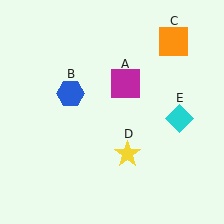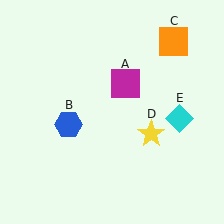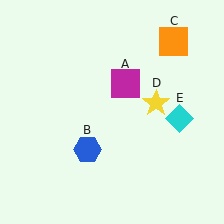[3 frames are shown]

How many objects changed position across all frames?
2 objects changed position: blue hexagon (object B), yellow star (object D).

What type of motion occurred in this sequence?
The blue hexagon (object B), yellow star (object D) rotated counterclockwise around the center of the scene.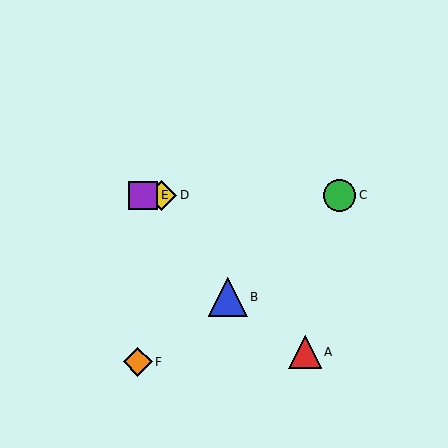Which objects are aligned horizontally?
Objects C, D, E are aligned horizontally.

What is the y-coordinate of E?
Object E is at y≈195.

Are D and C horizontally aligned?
Yes, both are at y≈195.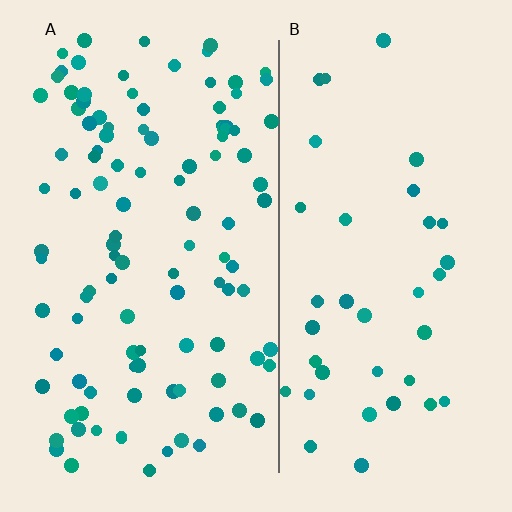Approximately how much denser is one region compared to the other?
Approximately 2.9× — region A over region B.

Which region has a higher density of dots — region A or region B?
A (the left).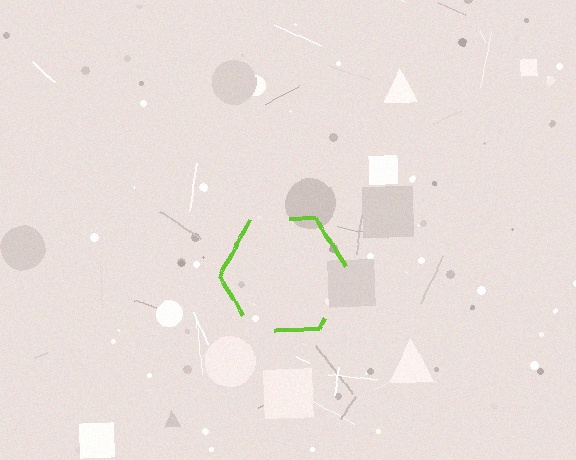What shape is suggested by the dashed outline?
The dashed outline suggests a hexagon.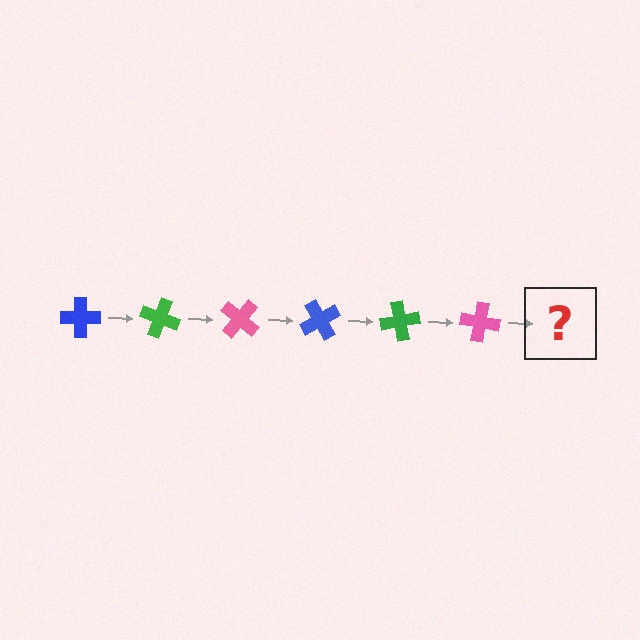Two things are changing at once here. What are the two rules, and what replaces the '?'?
The two rules are that it rotates 20 degrees each step and the color cycles through blue, green, and pink. The '?' should be a blue cross, rotated 120 degrees from the start.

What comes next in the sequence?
The next element should be a blue cross, rotated 120 degrees from the start.